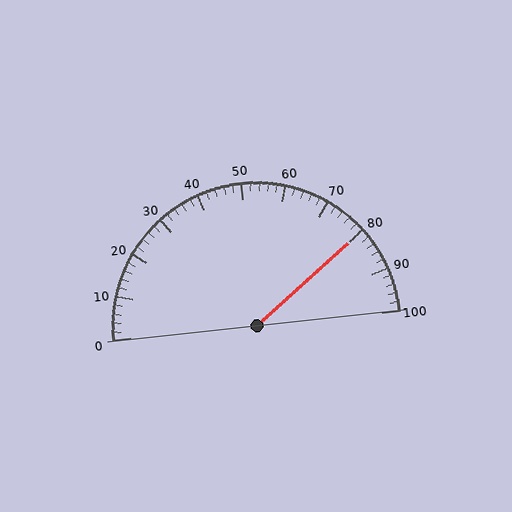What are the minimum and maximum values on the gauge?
The gauge ranges from 0 to 100.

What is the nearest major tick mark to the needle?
The nearest major tick mark is 80.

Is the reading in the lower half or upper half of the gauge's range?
The reading is in the upper half of the range (0 to 100).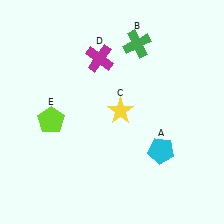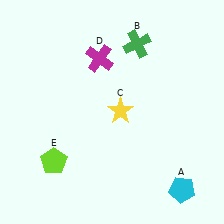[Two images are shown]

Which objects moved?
The objects that moved are: the cyan pentagon (A), the lime pentagon (E).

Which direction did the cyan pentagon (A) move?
The cyan pentagon (A) moved down.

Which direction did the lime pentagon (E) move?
The lime pentagon (E) moved down.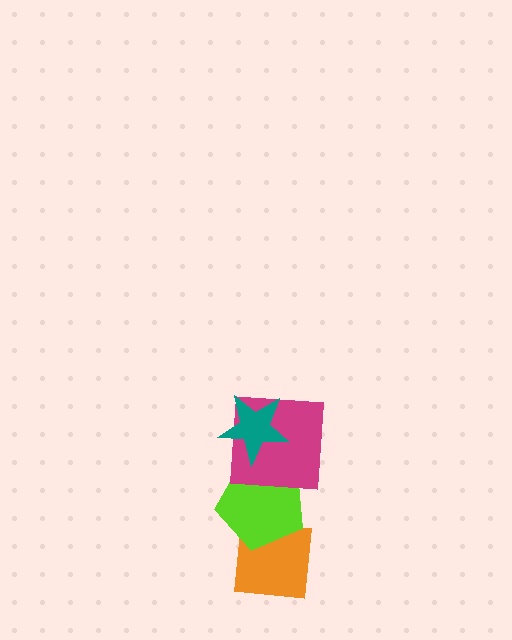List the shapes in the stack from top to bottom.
From top to bottom: the teal star, the magenta square, the lime pentagon, the orange square.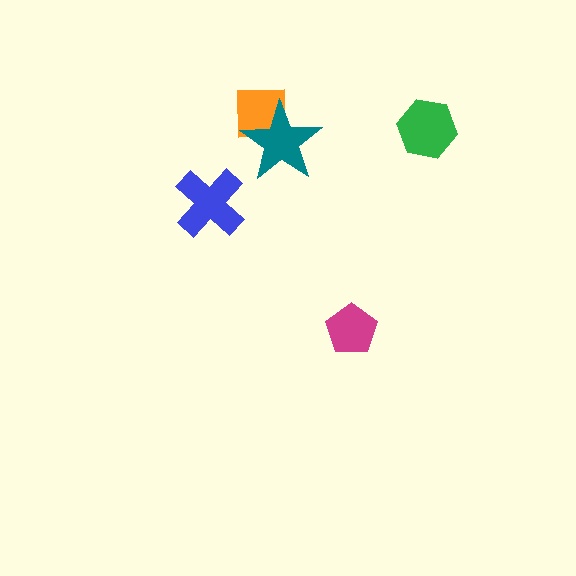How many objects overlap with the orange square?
1 object overlaps with the orange square.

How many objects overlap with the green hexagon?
0 objects overlap with the green hexagon.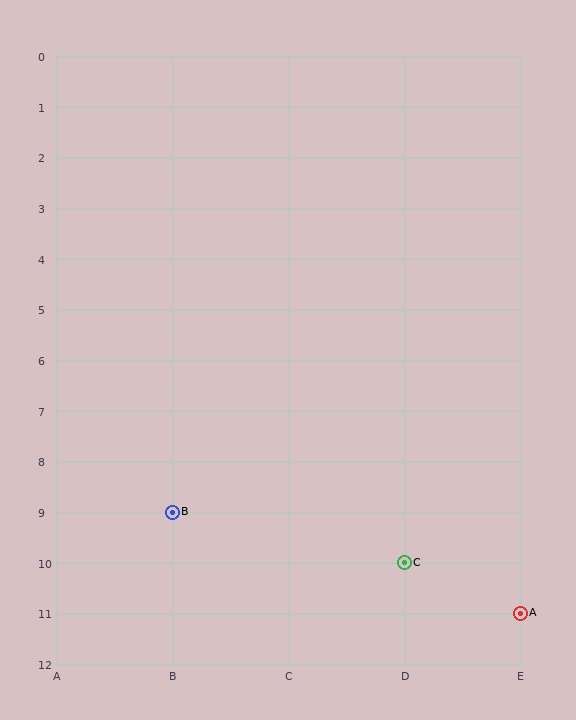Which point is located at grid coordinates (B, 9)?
Point B is at (B, 9).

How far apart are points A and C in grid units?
Points A and C are 1 column and 1 row apart (about 1.4 grid units diagonally).